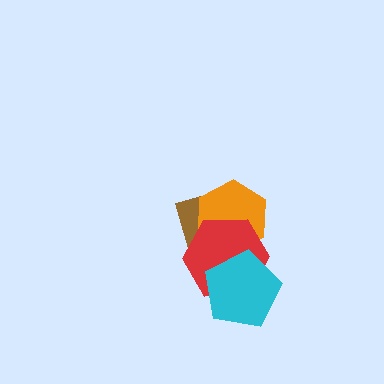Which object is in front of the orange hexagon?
The red hexagon is in front of the orange hexagon.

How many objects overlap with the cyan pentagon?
2 objects overlap with the cyan pentagon.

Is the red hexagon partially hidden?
Yes, it is partially covered by another shape.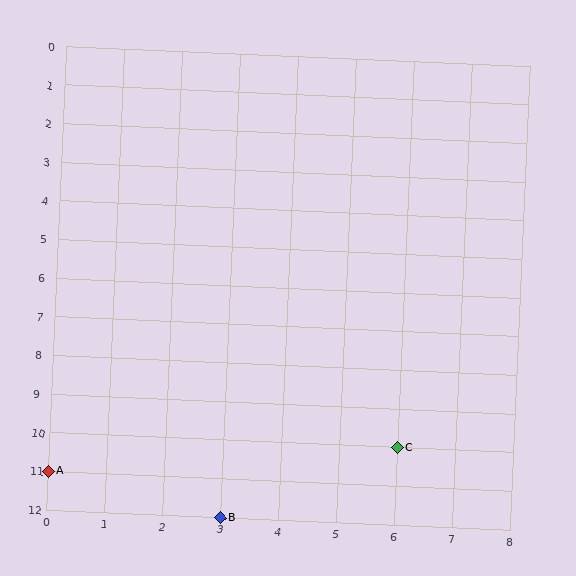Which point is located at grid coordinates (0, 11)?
Point A is at (0, 11).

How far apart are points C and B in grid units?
Points C and B are 3 columns and 2 rows apart (about 3.6 grid units diagonally).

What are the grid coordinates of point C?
Point C is at grid coordinates (6, 10).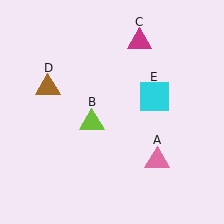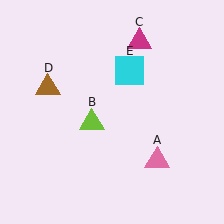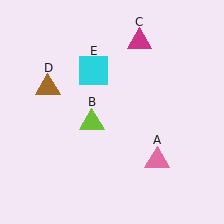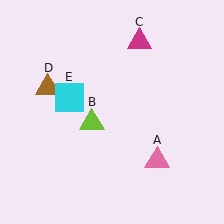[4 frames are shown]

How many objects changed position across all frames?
1 object changed position: cyan square (object E).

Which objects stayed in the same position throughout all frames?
Pink triangle (object A) and lime triangle (object B) and magenta triangle (object C) and brown triangle (object D) remained stationary.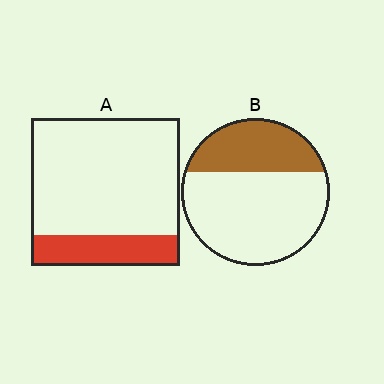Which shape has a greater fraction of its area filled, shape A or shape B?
Shape B.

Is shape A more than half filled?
No.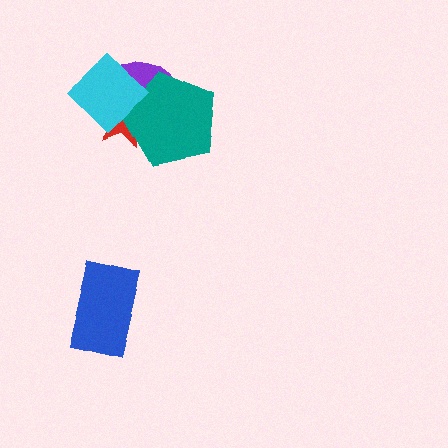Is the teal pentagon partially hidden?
Yes, it is partially covered by another shape.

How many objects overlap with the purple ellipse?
3 objects overlap with the purple ellipse.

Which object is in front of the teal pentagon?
The cyan diamond is in front of the teal pentagon.